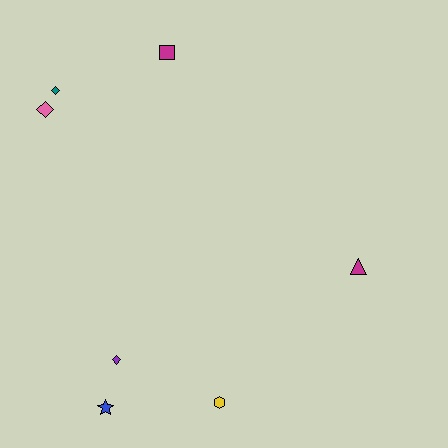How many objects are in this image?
There are 7 objects.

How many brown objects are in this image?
There are no brown objects.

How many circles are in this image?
There are no circles.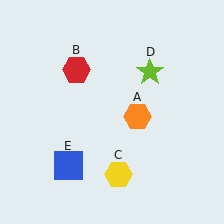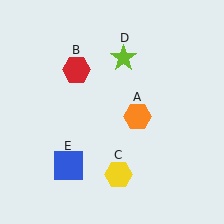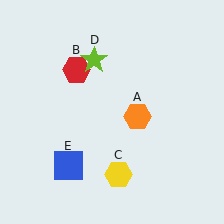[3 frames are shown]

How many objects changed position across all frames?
1 object changed position: lime star (object D).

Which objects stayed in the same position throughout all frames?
Orange hexagon (object A) and red hexagon (object B) and yellow hexagon (object C) and blue square (object E) remained stationary.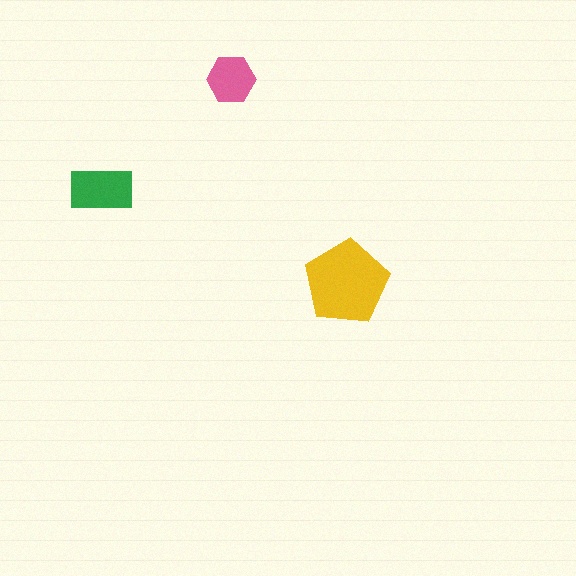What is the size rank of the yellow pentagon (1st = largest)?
1st.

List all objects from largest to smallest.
The yellow pentagon, the green rectangle, the pink hexagon.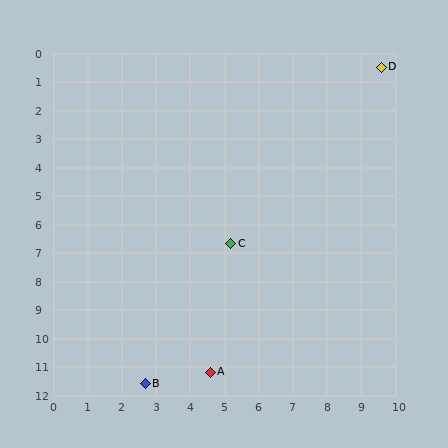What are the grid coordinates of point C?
Point C is at approximately (5.2, 6.7).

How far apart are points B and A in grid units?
Points B and A are about 1.9 grid units apart.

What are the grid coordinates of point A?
Point A is at approximately (4.6, 11.2).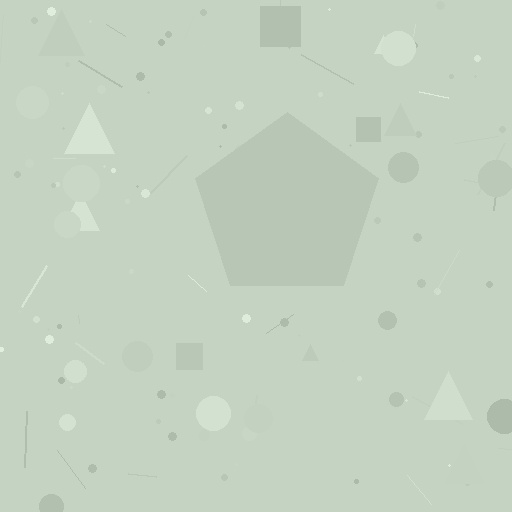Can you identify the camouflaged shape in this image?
The camouflaged shape is a pentagon.